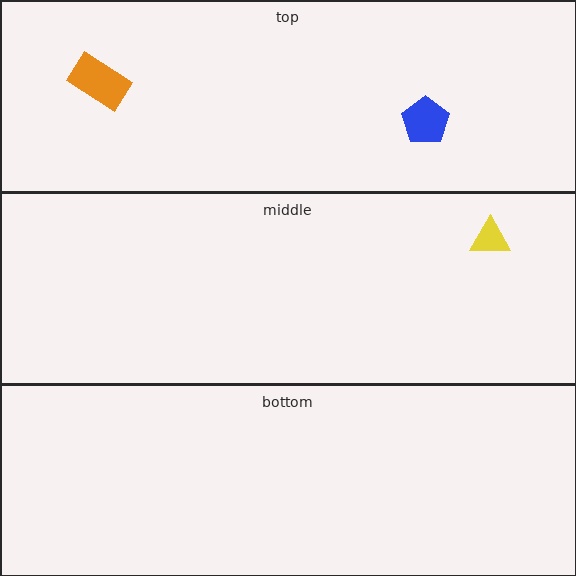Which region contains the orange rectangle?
The top region.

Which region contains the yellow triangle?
The middle region.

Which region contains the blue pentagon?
The top region.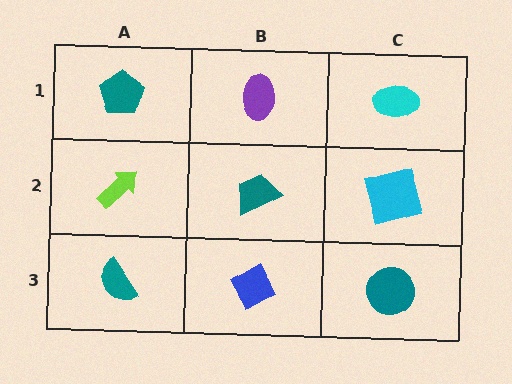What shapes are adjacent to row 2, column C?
A cyan ellipse (row 1, column C), a teal circle (row 3, column C), a teal trapezoid (row 2, column B).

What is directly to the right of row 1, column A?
A purple ellipse.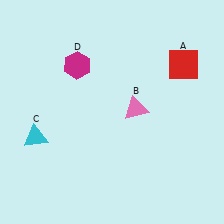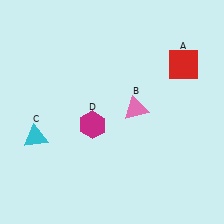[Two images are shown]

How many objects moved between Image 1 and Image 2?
1 object moved between the two images.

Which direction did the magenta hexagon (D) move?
The magenta hexagon (D) moved down.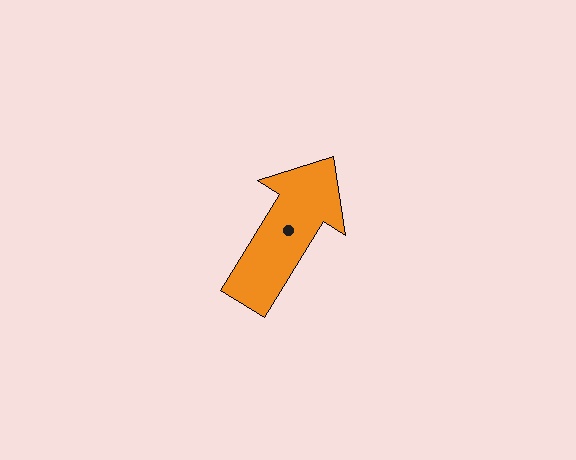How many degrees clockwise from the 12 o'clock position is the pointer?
Approximately 32 degrees.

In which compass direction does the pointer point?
Northeast.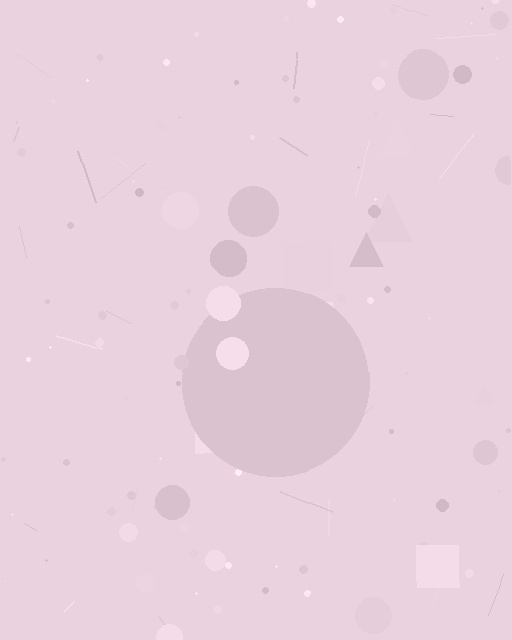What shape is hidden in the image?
A circle is hidden in the image.